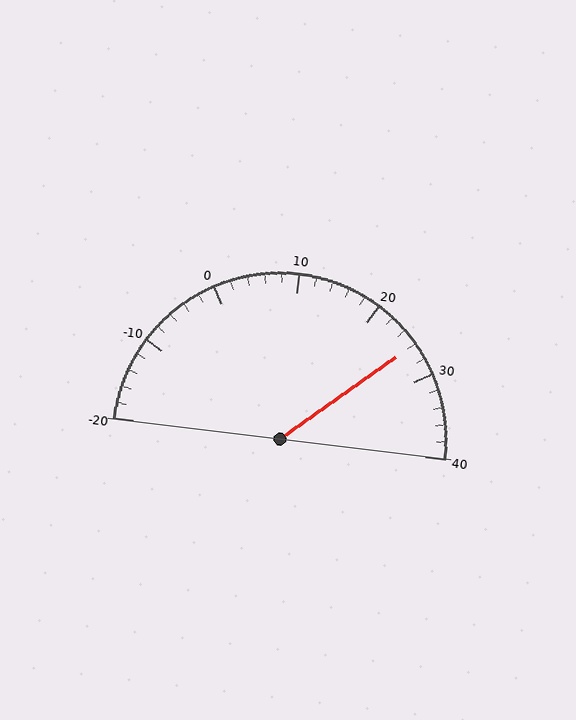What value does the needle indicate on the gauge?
The needle indicates approximately 26.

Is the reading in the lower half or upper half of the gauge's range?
The reading is in the upper half of the range (-20 to 40).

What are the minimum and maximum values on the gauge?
The gauge ranges from -20 to 40.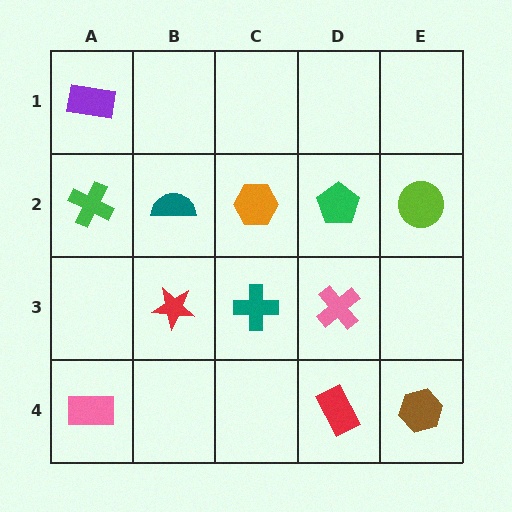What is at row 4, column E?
A brown hexagon.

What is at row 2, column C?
An orange hexagon.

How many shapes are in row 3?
3 shapes.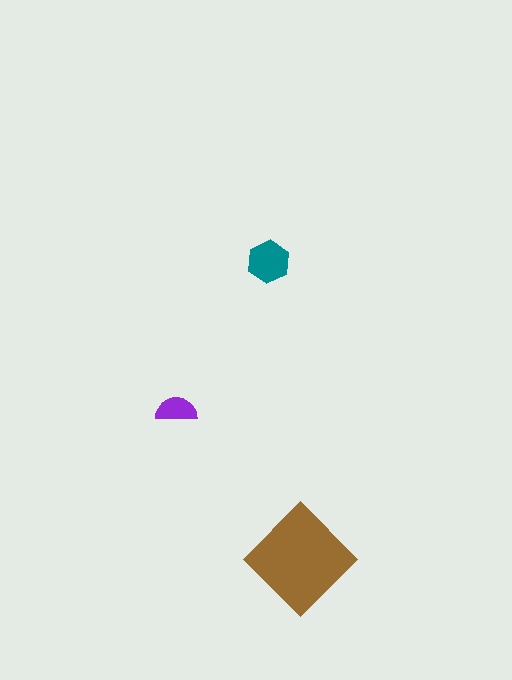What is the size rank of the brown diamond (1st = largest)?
1st.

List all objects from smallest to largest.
The purple semicircle, the teal hexagon, the brown diamond.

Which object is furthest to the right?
The brown diamond is rightmost.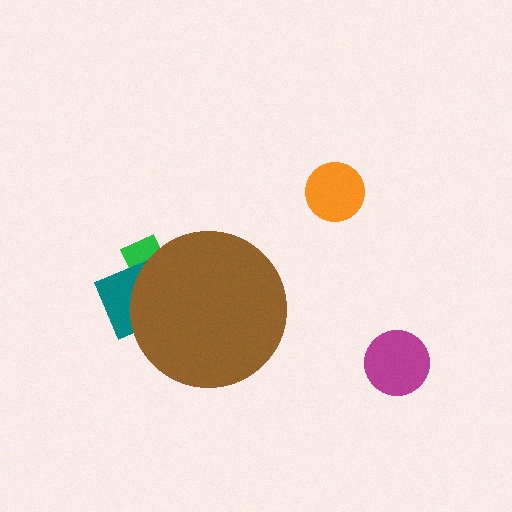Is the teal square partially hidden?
Yes, the teal square is partially hidden behind the brown circle.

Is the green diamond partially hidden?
Yes, the green diamond is partially hidden behind the brown circle.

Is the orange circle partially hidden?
No, the orange circle is fully visible.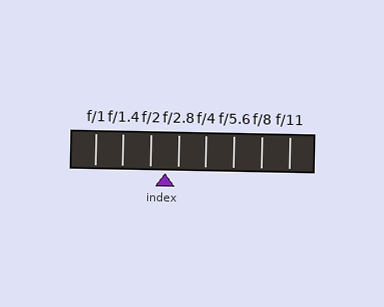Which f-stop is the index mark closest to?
The index mark is closest to f/2.8.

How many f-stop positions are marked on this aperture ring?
There are 8 f-stop positions marked.